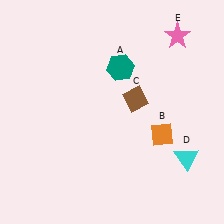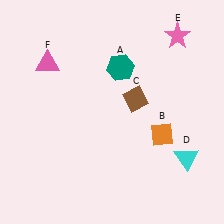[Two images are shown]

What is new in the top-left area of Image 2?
A pink triangle (F) was added in the top-left area of Image 2.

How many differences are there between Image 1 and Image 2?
There is 1 difference between the two images.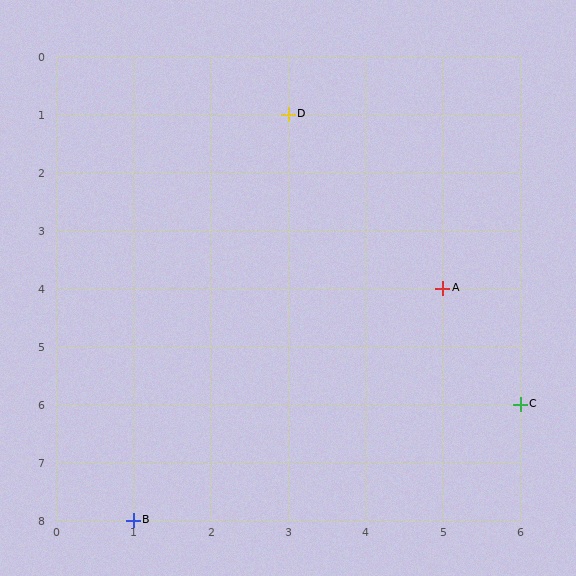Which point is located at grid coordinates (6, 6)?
Point C is at (6, 6).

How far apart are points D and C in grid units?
Points D and C are 3 columns and 5 rows apart (about 5.8 grid units diagonally).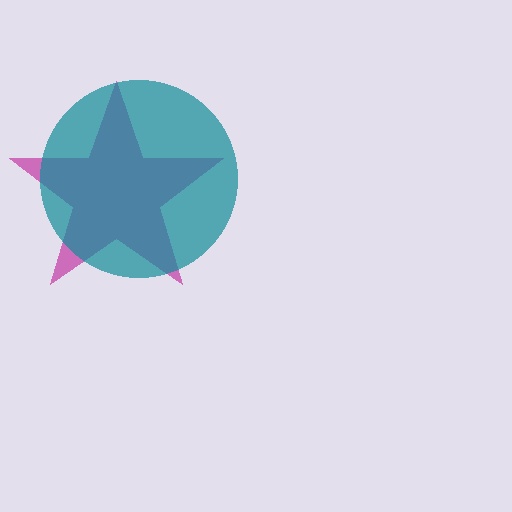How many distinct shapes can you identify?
There are 2 distinct shapes: a magenta star, a teal circle.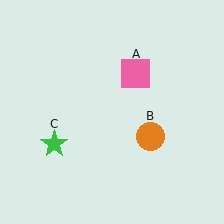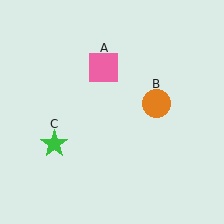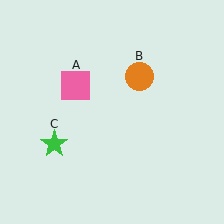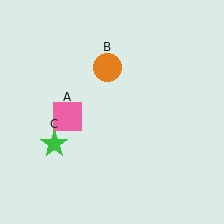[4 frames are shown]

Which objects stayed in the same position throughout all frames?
Green star (object C) remained stationary.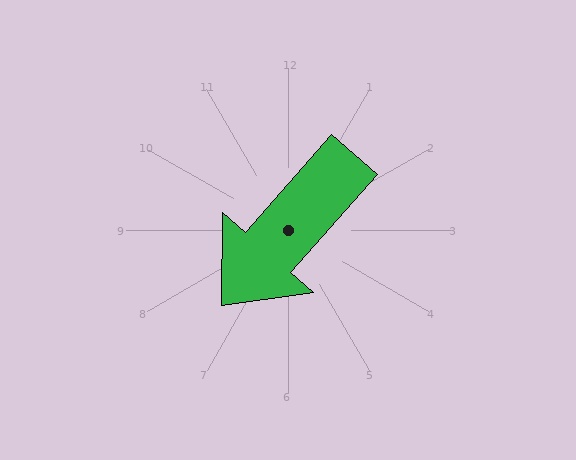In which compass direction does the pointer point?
Southwest.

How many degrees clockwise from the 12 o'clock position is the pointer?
Approximately 221 degrees.